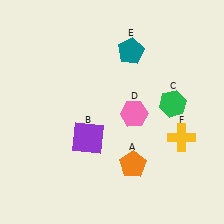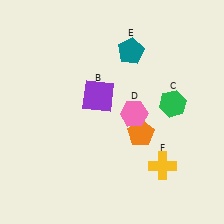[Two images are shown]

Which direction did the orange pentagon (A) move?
The orange pentagon (A) moved up.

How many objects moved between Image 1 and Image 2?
3 objects moved between the two images.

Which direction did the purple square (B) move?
The purple square (B) moved up.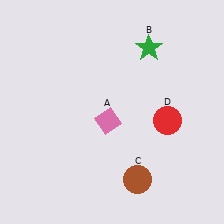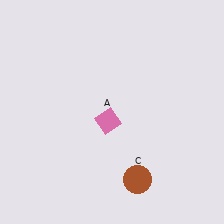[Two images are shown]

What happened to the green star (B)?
The green star (B) was removed in Image 2. It was in the top-right area of Image 1.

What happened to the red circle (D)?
The red circle (D) was removed in Image 2. It was in the bottom-right area of Image 1.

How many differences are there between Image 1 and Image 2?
There are 2 differences between the two images.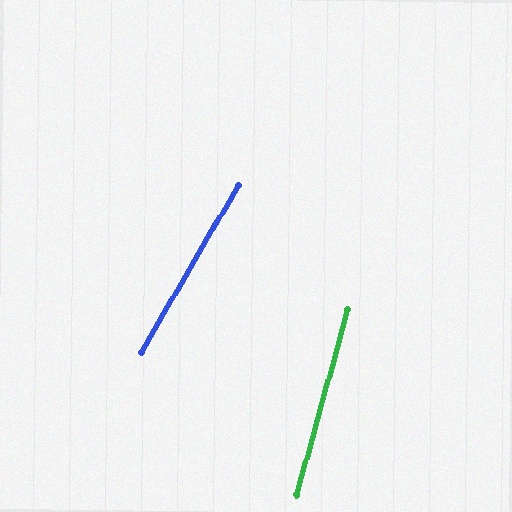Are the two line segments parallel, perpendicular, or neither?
Neither parallel nor perpendicular — they differ by about 15°.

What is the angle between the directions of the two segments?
Approximately 15 degrees.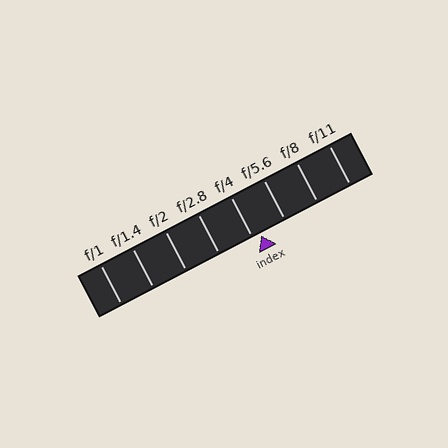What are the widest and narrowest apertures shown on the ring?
The widest aperture shown is f/1 and the narrowest is f/11.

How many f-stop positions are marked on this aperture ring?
There are 8 f-stop positions marked.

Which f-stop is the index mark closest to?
The index mark is closest to f/4.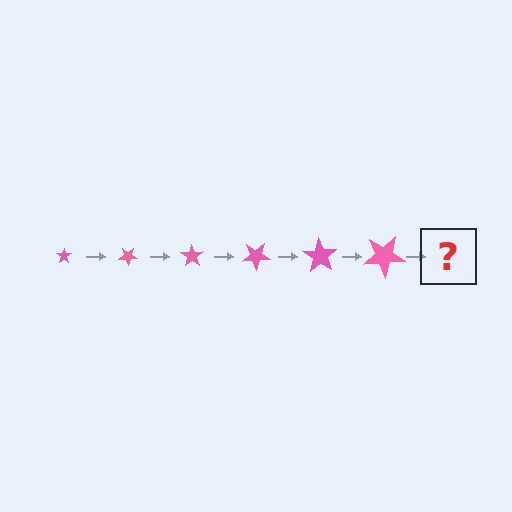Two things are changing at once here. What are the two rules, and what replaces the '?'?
The two rules are that the star grows larger each step and it rotates 35 degrees each step. The '?' should be a star, larger than the previous one and rotated 210 degrees from the start.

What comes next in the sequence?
The next element should be a star, larger than the previous one and rotated 210 degrees from the start.